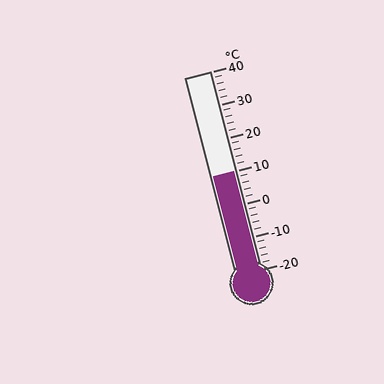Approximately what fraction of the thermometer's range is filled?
The thermometer is filled to approximately 50% of its range.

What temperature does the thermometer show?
The thermometer shows approximately 10°C.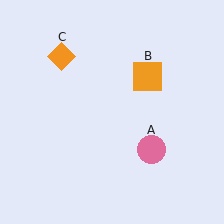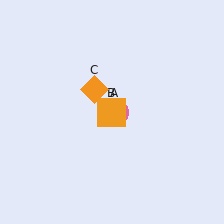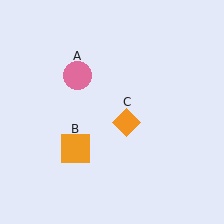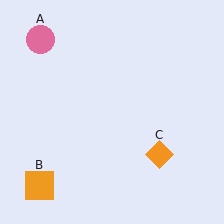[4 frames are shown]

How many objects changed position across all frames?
3 objects changed position: pink circle (object A), orange square (object B), orange diamond (object C).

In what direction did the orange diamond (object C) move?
The orange diamond (object C) moved down and to the right.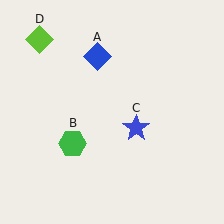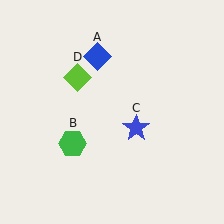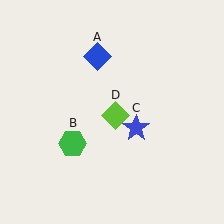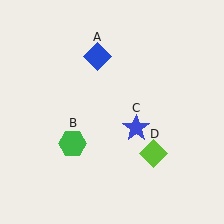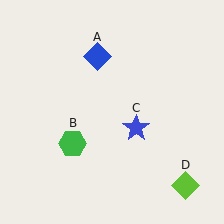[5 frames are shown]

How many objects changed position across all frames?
1 object changed position: lime diamond (object D).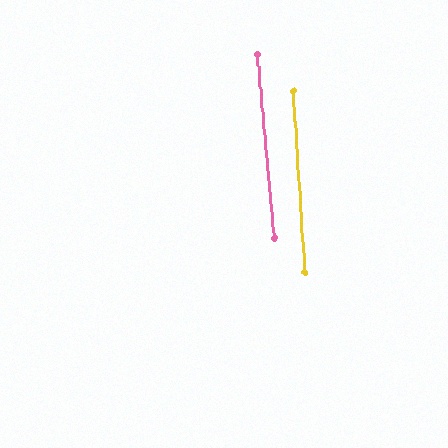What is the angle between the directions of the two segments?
Approximately 2 degrees.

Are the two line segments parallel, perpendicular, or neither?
Parallel — their directions differ by only 1.6°.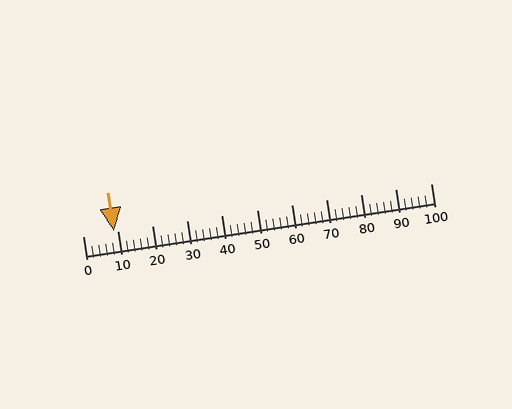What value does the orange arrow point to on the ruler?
The orange arrow points to approximately 9.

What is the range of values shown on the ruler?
The ruler shows values from 0 to 100.